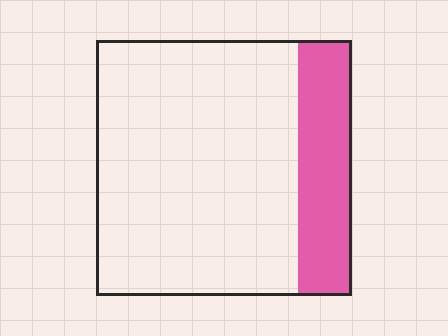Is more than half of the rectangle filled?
No.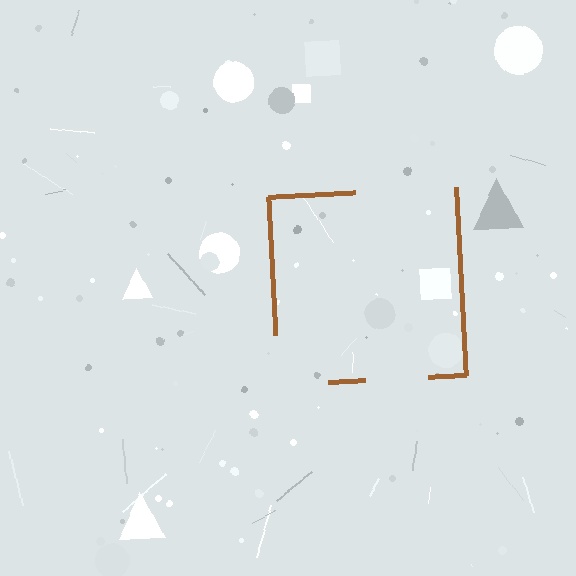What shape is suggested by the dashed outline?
The dashed outline suggests a square.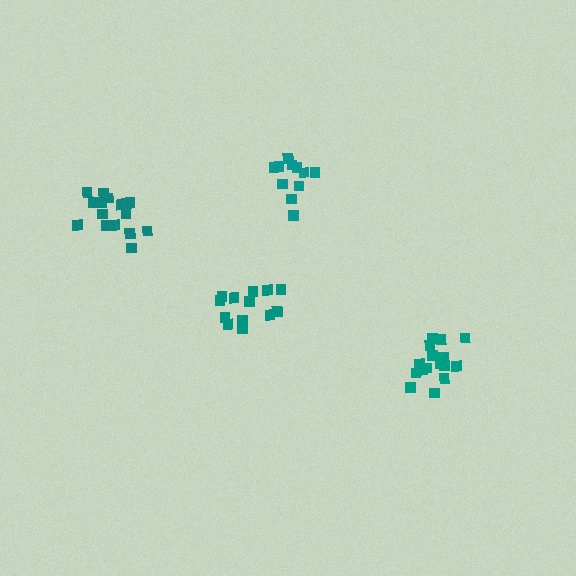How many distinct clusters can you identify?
There are 4 distinct clusters.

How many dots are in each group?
Group 1: 16 dots, Group 2: 11 dots, Group 3: 13 dots, Group 4: 16 dots (56 total).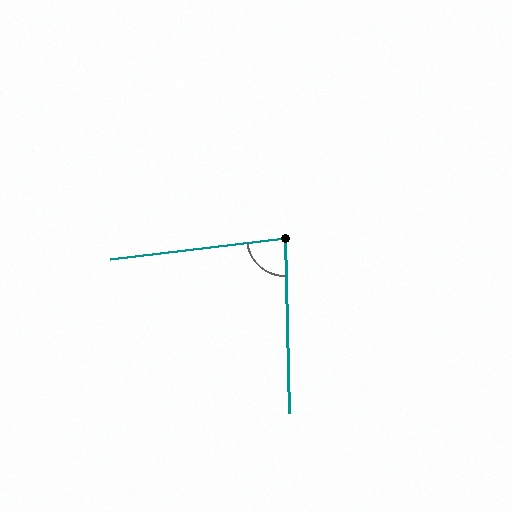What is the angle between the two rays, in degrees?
Approximately 84 degrees.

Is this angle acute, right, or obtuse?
It is acute.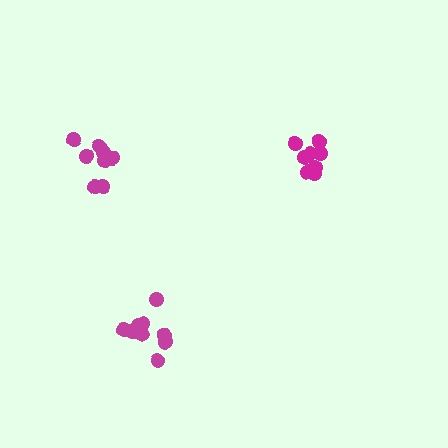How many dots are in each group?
Group 1: 8 dots, Group 2: 8 dots, Group 3: 10 dots (26 total).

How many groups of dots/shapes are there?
There are 3 groups.